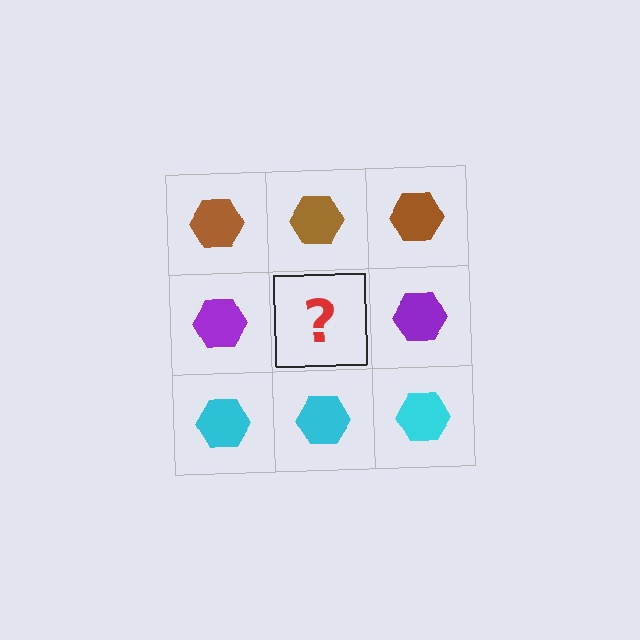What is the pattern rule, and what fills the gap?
The rule is that each row has a consistent color. The gap should be filled with a purple hexagon.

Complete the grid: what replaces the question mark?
The question mark should be replaced with a purple hexagon.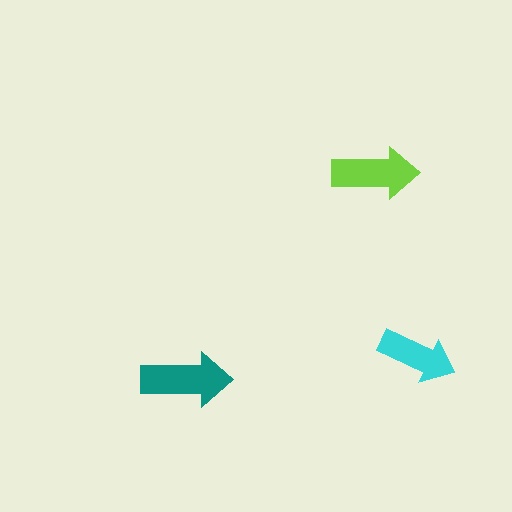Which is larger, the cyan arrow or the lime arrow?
The lime one.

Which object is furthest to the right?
The cyan arrow is rightmost.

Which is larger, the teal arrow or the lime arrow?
The teal one.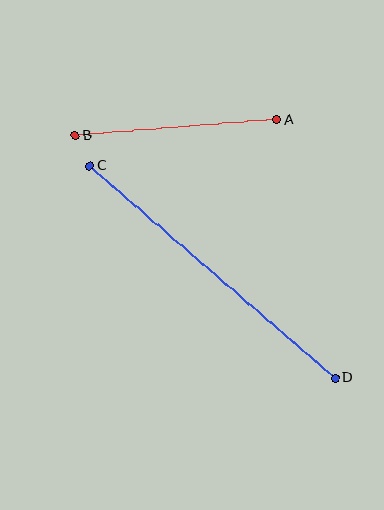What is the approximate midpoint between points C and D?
The midpoint is at approximately (212, 272) pixels.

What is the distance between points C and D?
The distance is approximately 324 pixels.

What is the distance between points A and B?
The distance is approximately 202 pixels.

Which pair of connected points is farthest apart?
Points C and D are farthest apart.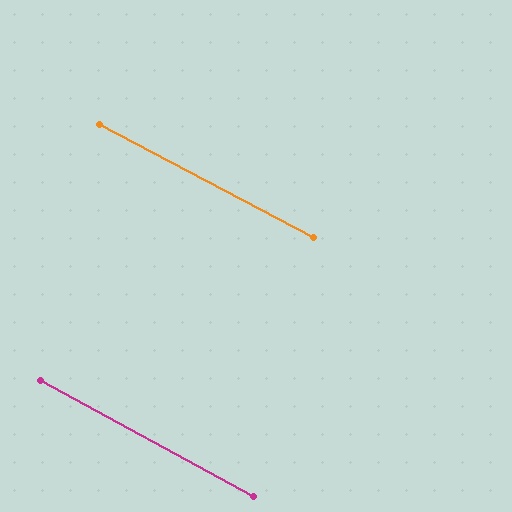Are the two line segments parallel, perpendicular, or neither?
Parallel — their directions differ by only 0.4°.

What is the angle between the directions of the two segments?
Approximately 0 degrees.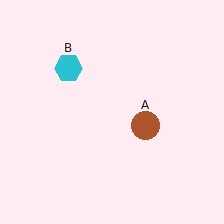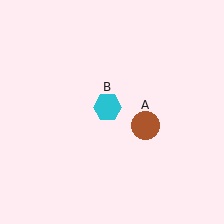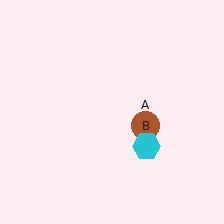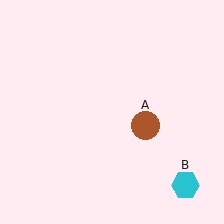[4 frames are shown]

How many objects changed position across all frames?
1 object changed position: cyan hexagon (object B).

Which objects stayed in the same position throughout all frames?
Brown circle (object A) remained stationary.